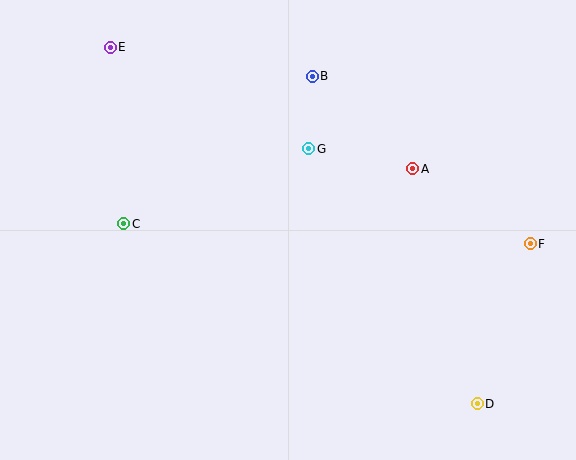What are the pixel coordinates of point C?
Point C is at (124, 224).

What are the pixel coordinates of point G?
Point G is at (309, 149).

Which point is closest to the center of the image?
Point G at (309, 149) is closest to the center.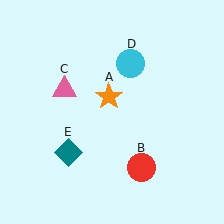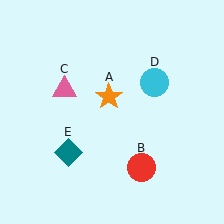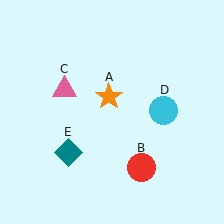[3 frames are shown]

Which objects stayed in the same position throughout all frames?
Orange star (object A) and red circle (object B) and pink triangle (object C) and teal diamond (object E) remained stationary.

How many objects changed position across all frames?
1 object changed position: cyan circle (object D).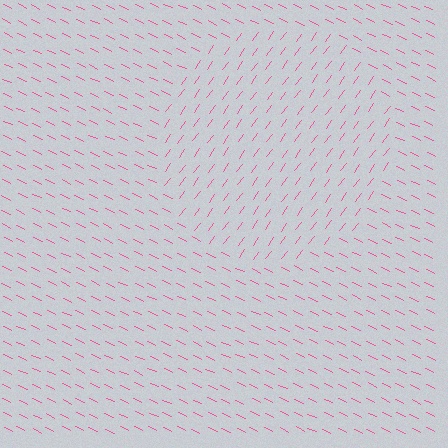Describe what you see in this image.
The image is filled with small pink line segments. A circle region in the image has lines oriented differently from the surrounding lines, creating a visible texture boundary.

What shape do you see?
I see a circle.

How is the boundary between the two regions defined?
The boundary is defined purely by a change in line orientation (approximately 79 degrees difference). All lines are the same color and thickness.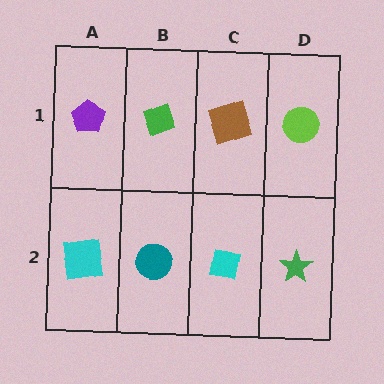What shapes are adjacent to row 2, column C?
A brown square (row 1, column C), a teal circle (row 2, column B), a green star (row 2, column D).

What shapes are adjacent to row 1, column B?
A teal circle (row 2, column B), a purple pentagon (row 1, column A), a brown square (row 1, column C).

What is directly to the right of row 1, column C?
A lime circle.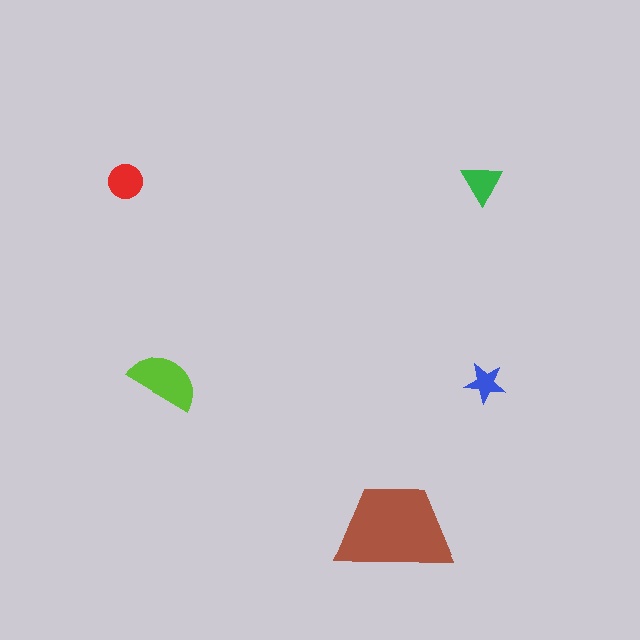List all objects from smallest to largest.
The blue star, the green triangle, the red circle, the lime semicircle, the brown trapezoid.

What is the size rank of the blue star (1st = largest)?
5th.